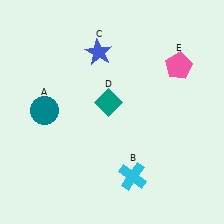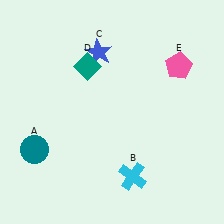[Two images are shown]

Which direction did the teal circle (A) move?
The teal circle (A) moved down.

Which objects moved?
The objects that moved are: the teal circle (A), the teal diamond (D).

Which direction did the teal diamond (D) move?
The teal diamond (D) moved up.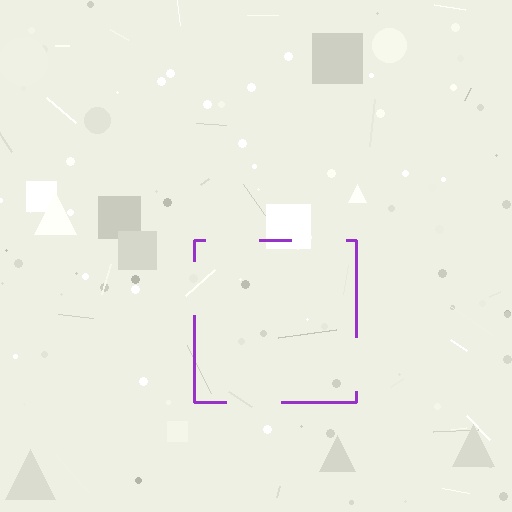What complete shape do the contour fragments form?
The contour fragments form a square.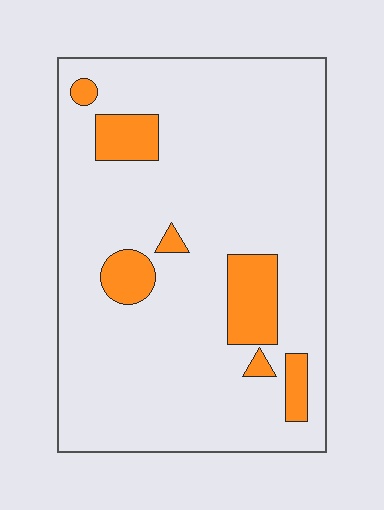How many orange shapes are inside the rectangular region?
7.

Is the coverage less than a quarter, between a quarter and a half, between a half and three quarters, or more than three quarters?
Less than a quarter.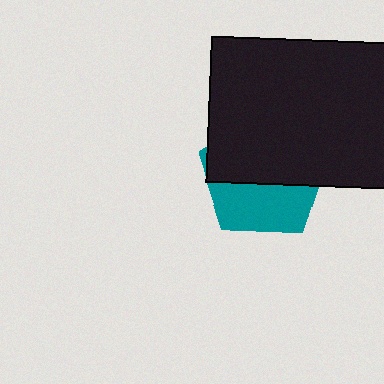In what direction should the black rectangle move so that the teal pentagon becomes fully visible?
The black rectangle should move up. That is the shortest direction to clear the overlap and leave the teal pentagon fully visible.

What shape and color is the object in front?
The object in front is a black rectangle.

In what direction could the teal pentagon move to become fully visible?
The teal pentagon could move down. That would shift it out from behind the black rectangle entirely.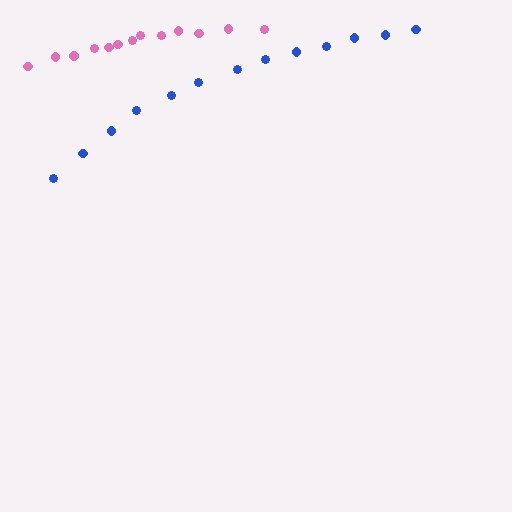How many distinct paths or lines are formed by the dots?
There are 2 distinct paths.